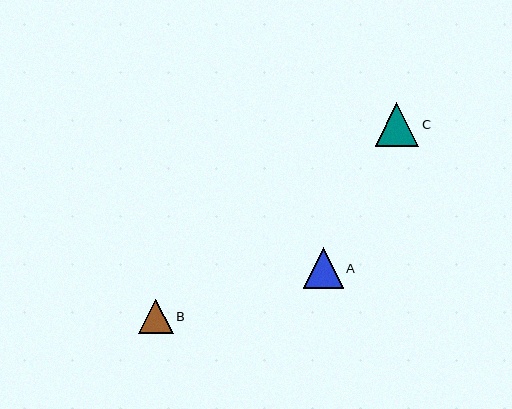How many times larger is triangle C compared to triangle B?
Triangle C is approximately 1.3 times the size of triangle B.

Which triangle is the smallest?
Triangle B is the smallest with a size of approximately 35 pixels.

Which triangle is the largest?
Triangle C is the largest with a size of approximately 44 pixels.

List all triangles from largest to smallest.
From largest to smallest: C, A, B.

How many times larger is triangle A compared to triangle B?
Triangle A is approximately 1.2 times the size of triangle B.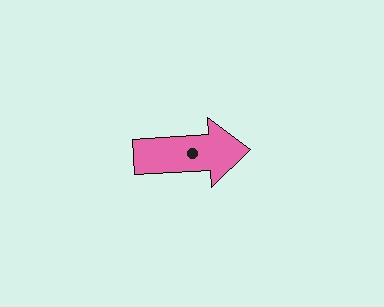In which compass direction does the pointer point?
East.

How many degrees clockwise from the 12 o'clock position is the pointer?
Approximately 86 degrees.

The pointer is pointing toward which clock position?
Roughly 3 o'clock.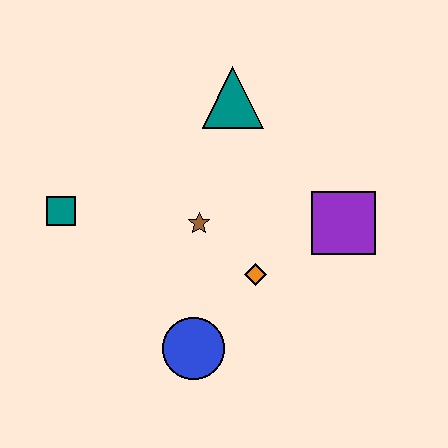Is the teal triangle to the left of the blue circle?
No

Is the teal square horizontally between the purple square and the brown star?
No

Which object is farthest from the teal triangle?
The blue circle is farthest from the teal triangle.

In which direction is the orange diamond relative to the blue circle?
The orange diamond is above the blue circle.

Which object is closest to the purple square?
The orange diamond is closest to the purple square.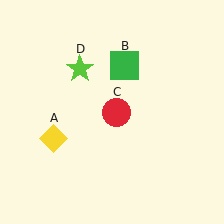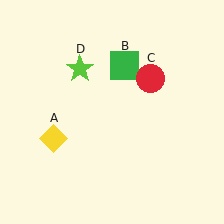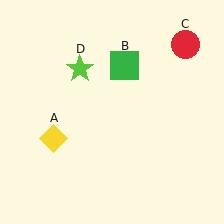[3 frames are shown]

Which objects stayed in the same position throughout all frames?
Yellow diamond (object A) and green square (object B) and lime star (object D) remained stationary.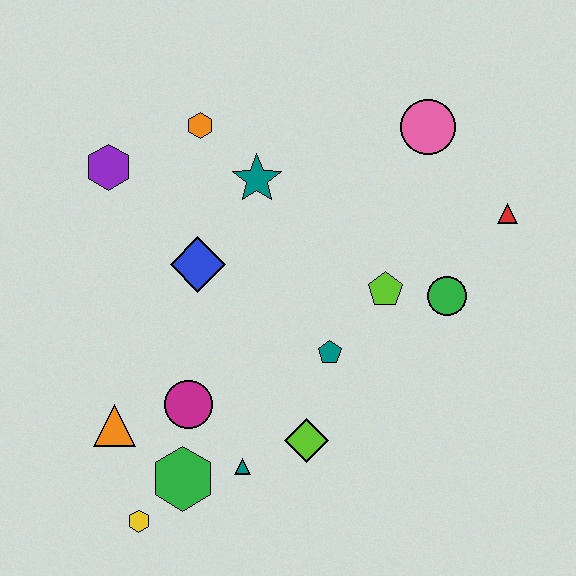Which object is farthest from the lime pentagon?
The yellow hexagon is farthest from the lime pentagon.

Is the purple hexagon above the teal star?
Yes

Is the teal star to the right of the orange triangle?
Yes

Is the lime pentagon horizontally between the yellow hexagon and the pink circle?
Yes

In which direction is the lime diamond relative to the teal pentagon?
The lime diamond is below the teal pentagon.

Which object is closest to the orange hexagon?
The teal star is closest to the orange hexagon.